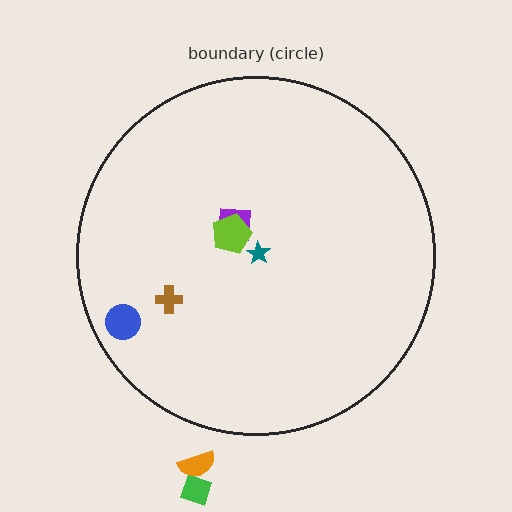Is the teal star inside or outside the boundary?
Inside.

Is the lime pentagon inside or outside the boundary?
Inside.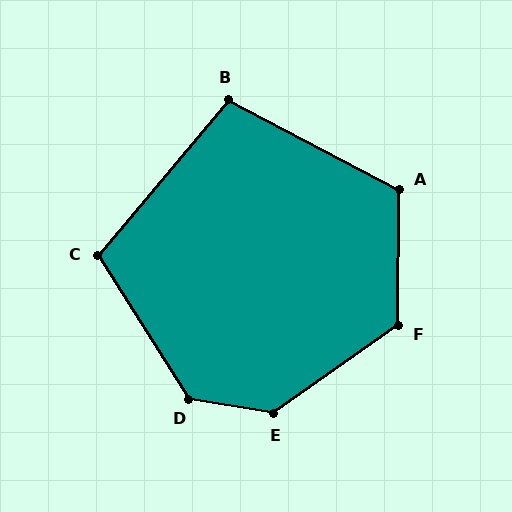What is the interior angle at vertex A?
Approximately 117 degrees (obtuse).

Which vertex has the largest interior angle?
E, at approximately 135 degrees.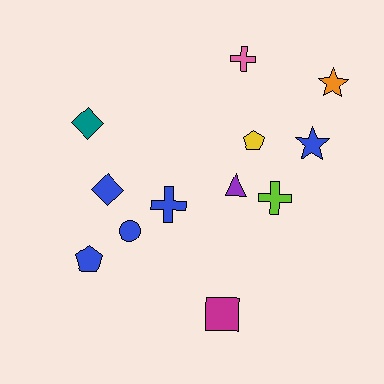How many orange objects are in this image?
There is 1 orange object.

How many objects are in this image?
There are 12 objects.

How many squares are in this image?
There is 1 square.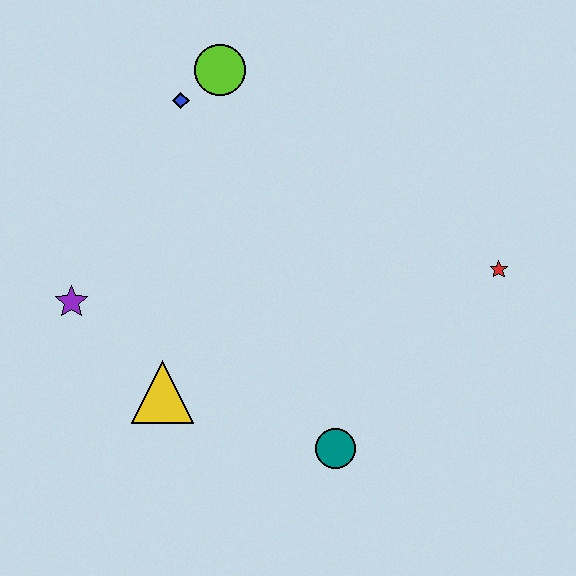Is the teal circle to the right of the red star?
No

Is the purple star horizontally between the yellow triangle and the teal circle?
No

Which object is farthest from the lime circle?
The teal circle is farthest from the lime circle.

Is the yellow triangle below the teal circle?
No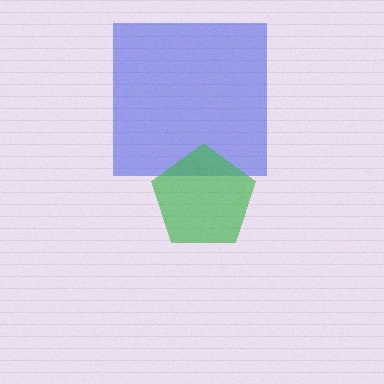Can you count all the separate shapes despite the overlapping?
Yes, there are 2 separate shapes.